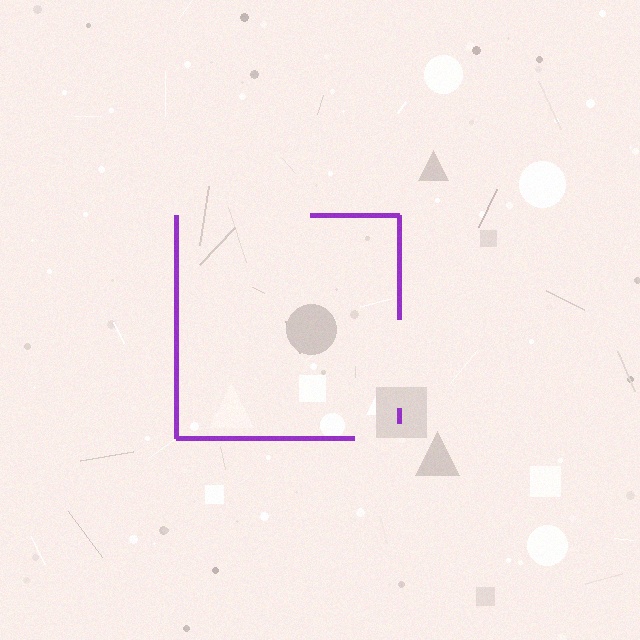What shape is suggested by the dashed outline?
The dashed outline suggests a square.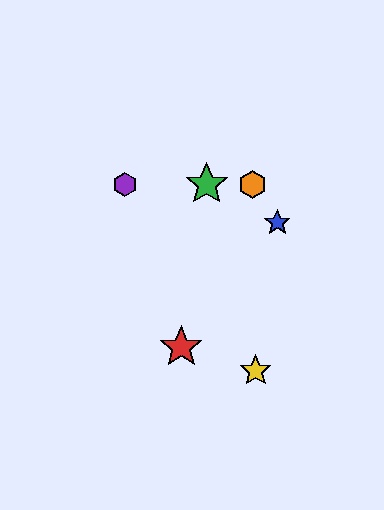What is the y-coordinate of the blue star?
The blue star is at y≈223.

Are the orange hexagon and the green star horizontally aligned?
Yes, both are at y≈184.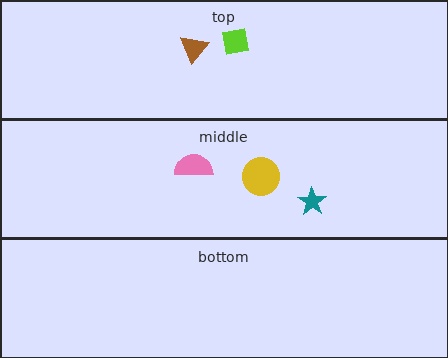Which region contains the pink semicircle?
The middle region.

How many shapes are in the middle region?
3.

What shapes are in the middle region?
The pink semicircle, the yellow circle, the teal star.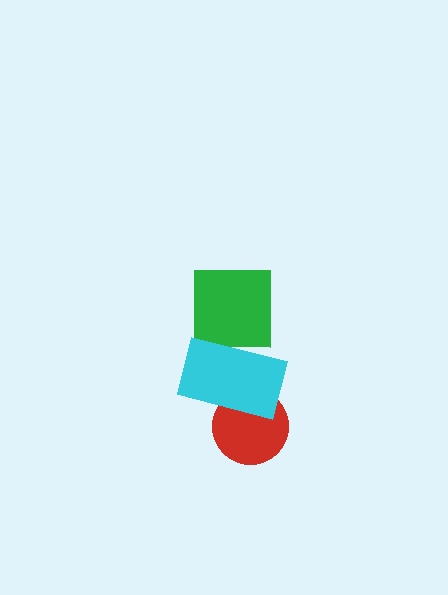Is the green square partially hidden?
Yes, it is partially covered by another shape.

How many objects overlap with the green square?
1 object overlaps with the green square.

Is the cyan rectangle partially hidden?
No, no other shape covers it.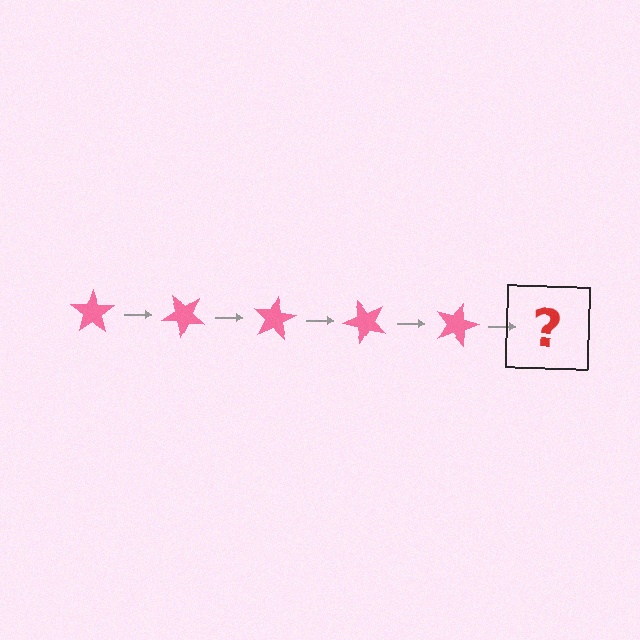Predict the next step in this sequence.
The next step is a pink star rotated 200 degrees.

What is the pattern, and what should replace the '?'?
The pattern is that the star rotates 40 degrees each step. The '?' should be a pink star rotated 200 degrees.